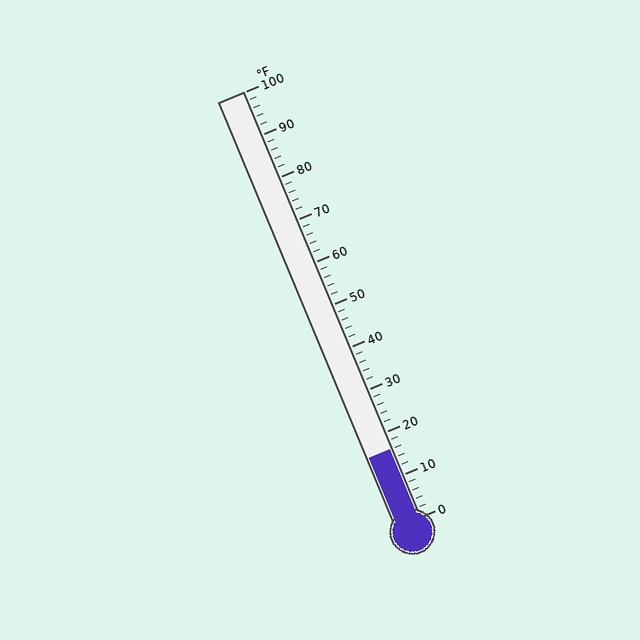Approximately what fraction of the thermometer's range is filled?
The thermometer is filled to approximately 15% of its range.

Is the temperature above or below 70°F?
The temperature is below 70°F.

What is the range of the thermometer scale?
The thermometer scale ranges from 0°F to 100°F.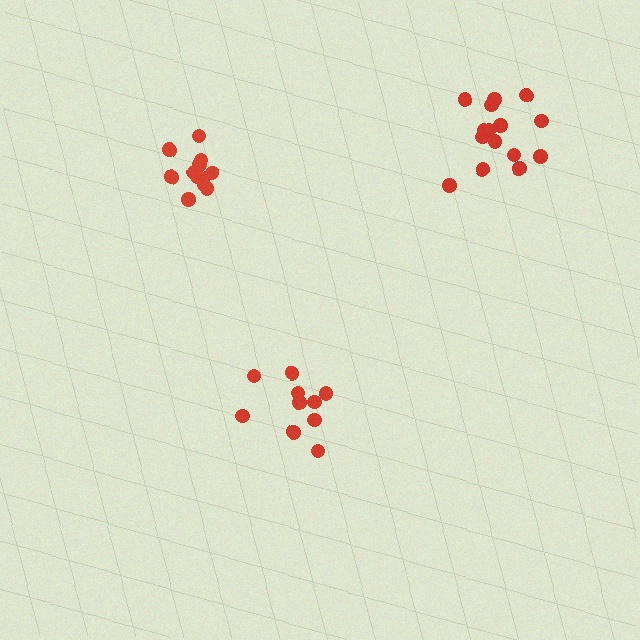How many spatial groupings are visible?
There are 3 spatial groupings.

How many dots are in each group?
Group 1: 11 dots, Group 2: 10 dots, Group 3: 16 dots (37 total).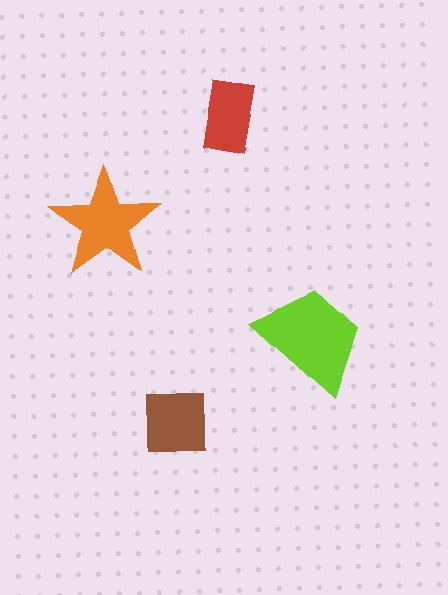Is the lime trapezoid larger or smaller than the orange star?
Larger.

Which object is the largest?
The lime trapezoid.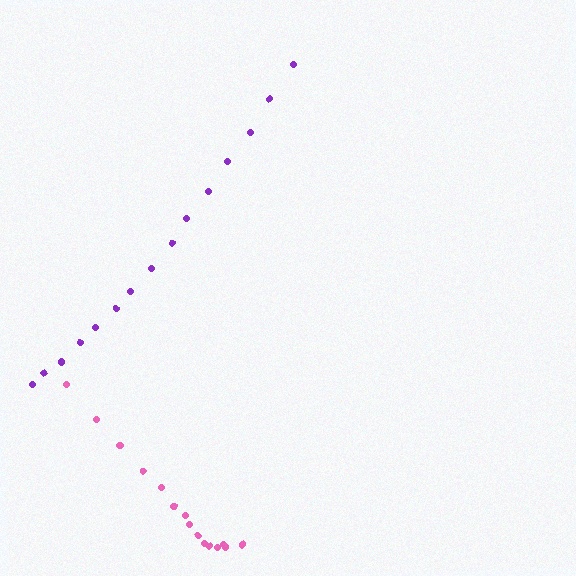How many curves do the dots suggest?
There are 2 distinct paths.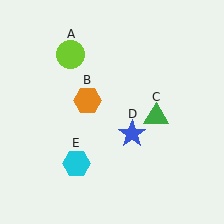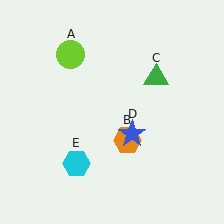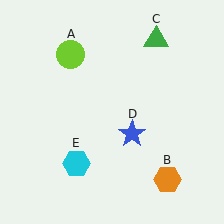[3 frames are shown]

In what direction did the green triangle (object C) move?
The green triangle (object C) moved up.